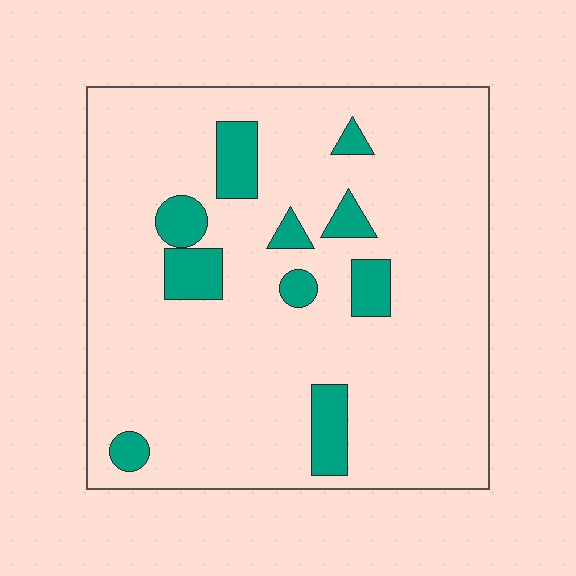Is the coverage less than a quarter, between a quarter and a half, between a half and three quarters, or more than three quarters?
Less than a quarter.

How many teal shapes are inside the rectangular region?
10.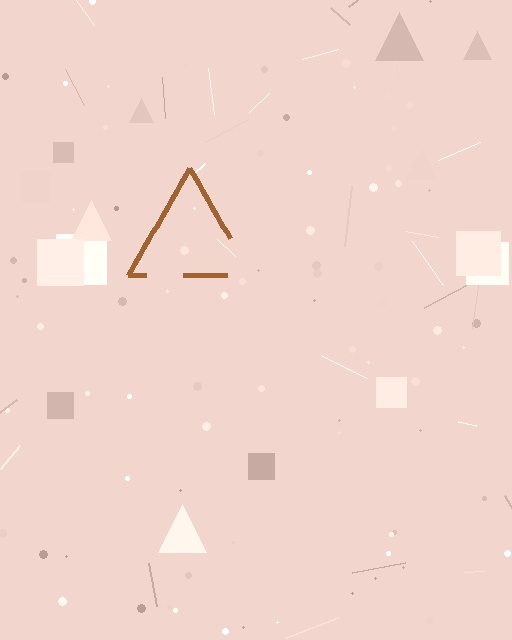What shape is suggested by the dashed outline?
The dashed outline suggests a triangle.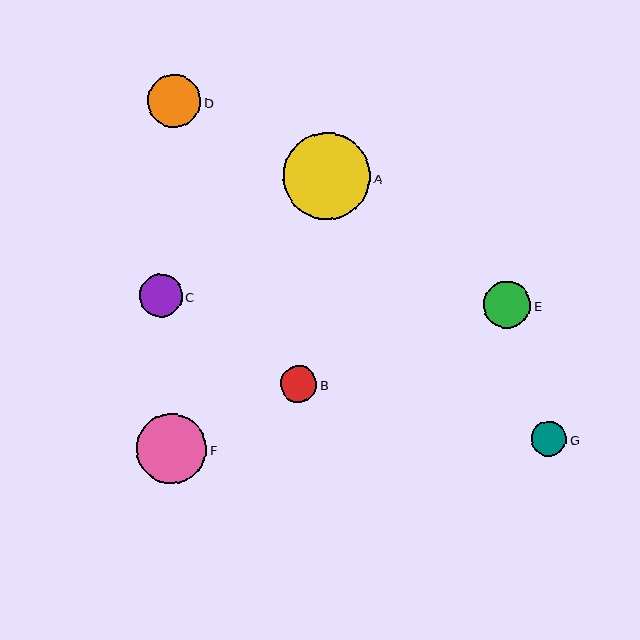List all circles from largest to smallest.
From largest to smallest: A, F, D, E, C, B, G.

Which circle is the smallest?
Circle G is the smallest with a size of approximately 35 pixels.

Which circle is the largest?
Circle A is the largest with a size of approximately 87 pixels.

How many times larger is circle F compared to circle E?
Circle F is approximately 1.5 times the size of circle E.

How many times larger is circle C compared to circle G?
Circle C is approximately 1.2 times the size of circle G.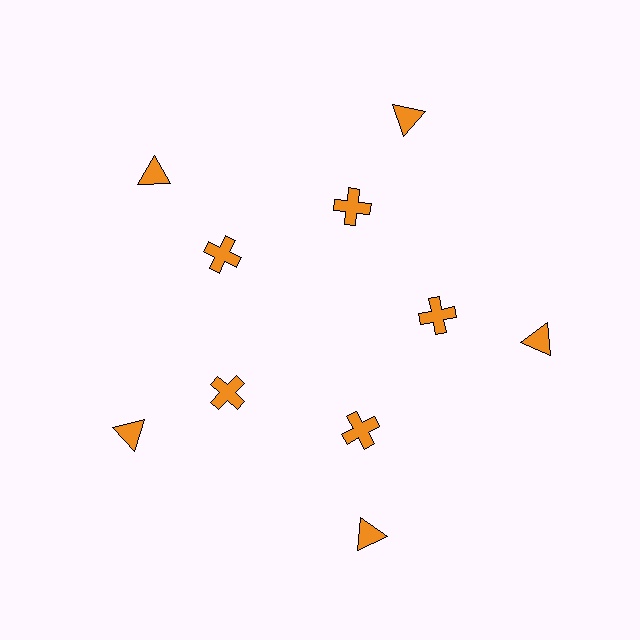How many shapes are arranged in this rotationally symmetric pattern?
There are 10 shapes, arranged in 5 groups of 2.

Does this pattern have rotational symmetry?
Yes, this pattern has 5-fold rotational symmetry. It looks the same after rotating 72 degrees around the center.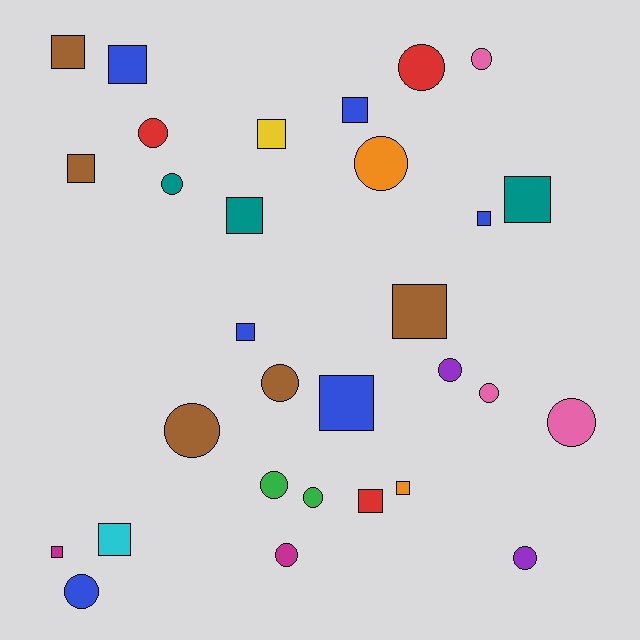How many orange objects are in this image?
There are 2 orange objects.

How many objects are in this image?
There are 30 objects.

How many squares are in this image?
There are 15 squares.